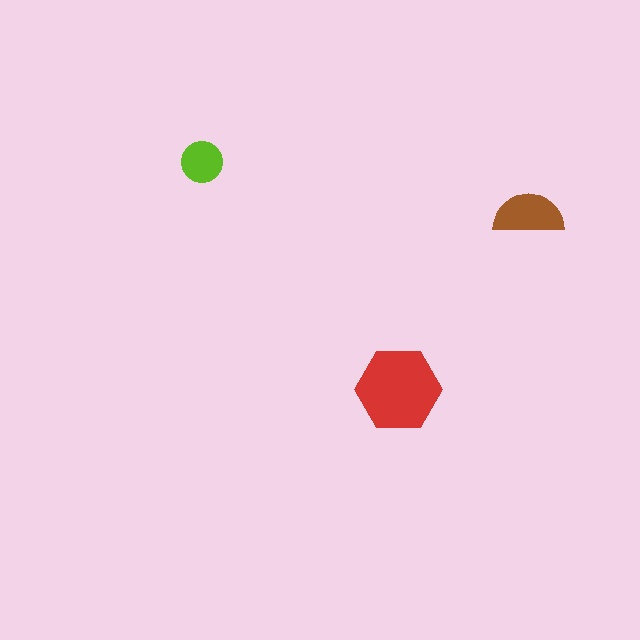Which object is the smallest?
The lime circle.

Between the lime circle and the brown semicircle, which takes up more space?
The brown semicircle.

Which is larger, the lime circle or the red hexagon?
The red hexagon.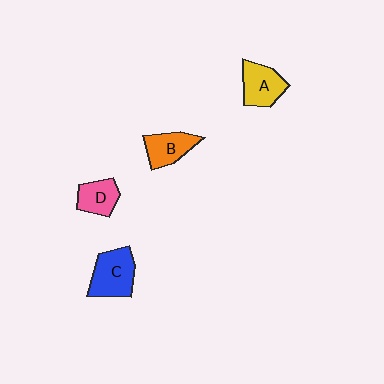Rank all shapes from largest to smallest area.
From largest to smallest: C (blue), A (yellow), B (orange), D (pink).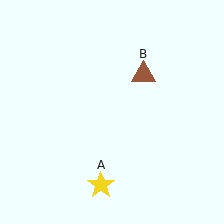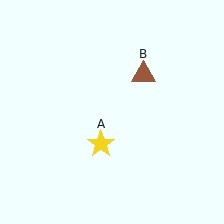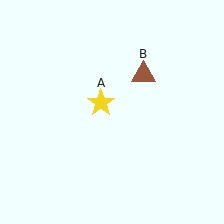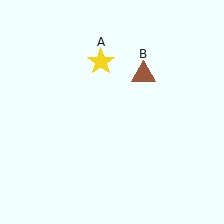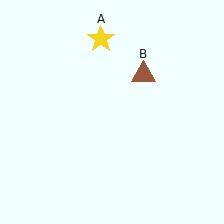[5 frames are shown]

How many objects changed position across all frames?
1 object changed position: yellow star (object A).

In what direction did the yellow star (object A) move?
The yellow star (object A) moved up.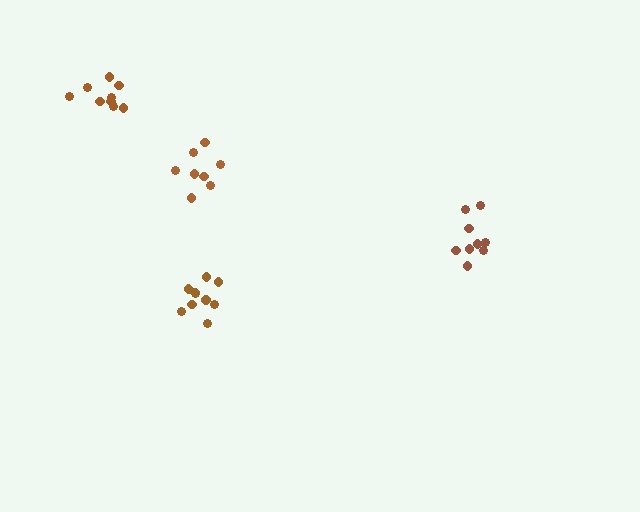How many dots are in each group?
Group 1: 9 dots, Group 2: 10 dots, Group 3: 8 dots, Group 4: 9 dots (36 total).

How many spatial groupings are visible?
There are 4 spatial groupings.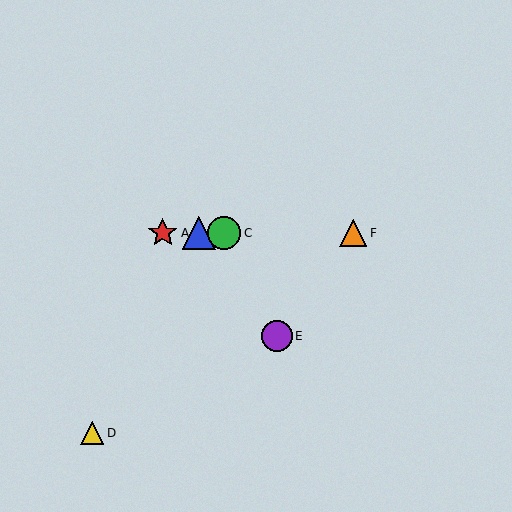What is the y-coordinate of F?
Object F is at y≈233.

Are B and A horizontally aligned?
Yes, both are at y≈233.